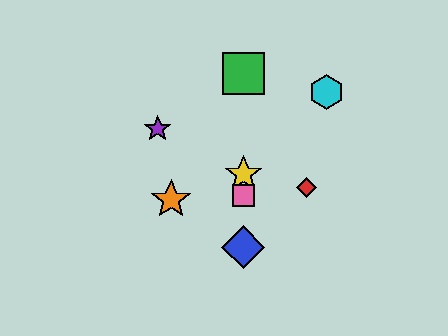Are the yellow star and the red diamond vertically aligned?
No, the yellow star is at x≈243 and the red diamond is at x≈307.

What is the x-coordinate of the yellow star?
The yellow star is at x≈243.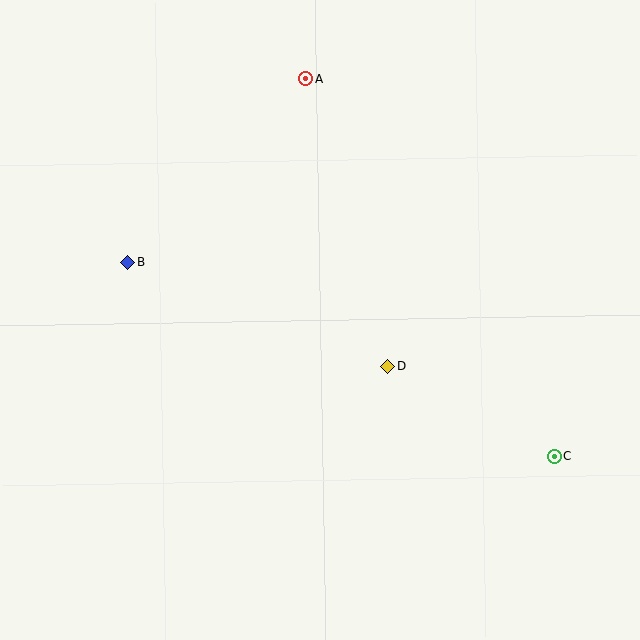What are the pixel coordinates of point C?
Point C is at (555, 456).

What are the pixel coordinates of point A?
Point A is at (306, 79).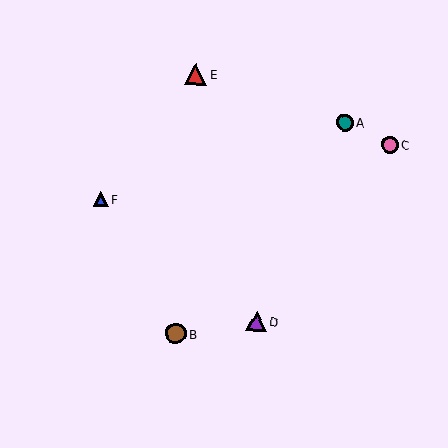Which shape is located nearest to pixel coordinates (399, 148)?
The pink circle (labeled C) at (390, 144) is nearest to that location.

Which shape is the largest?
The red triangle (labeled E) is the largest.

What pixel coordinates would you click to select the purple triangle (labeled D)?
Click at (256, 321) to select the purple triangle D.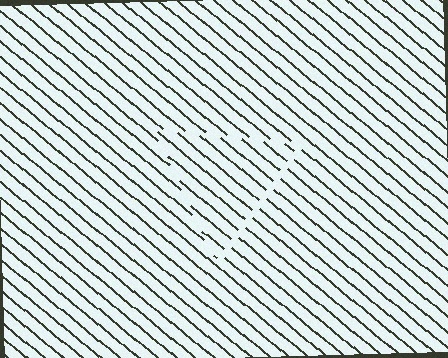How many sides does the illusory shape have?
3 sides — the line-ends trace a triangle.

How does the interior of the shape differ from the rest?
The interior of the shape contains the same grating, shifted by half a period — the contour is defined by the phase discontinuity where line-ends from the inner and outer gratings abut.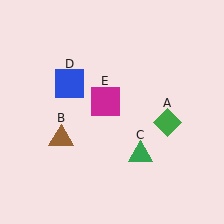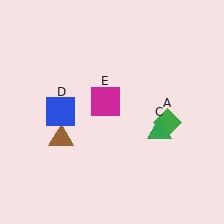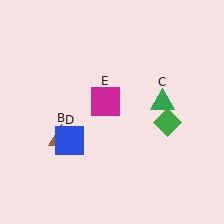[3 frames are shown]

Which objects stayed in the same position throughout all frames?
Green diamond (object A) and brown triangle (object B) and magenta square (object E) remained stationary.